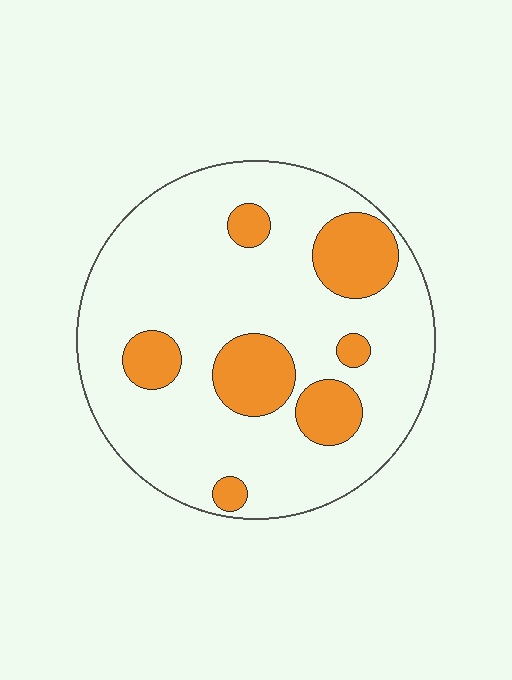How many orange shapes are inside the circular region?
7.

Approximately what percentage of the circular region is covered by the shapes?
Approximately 20%.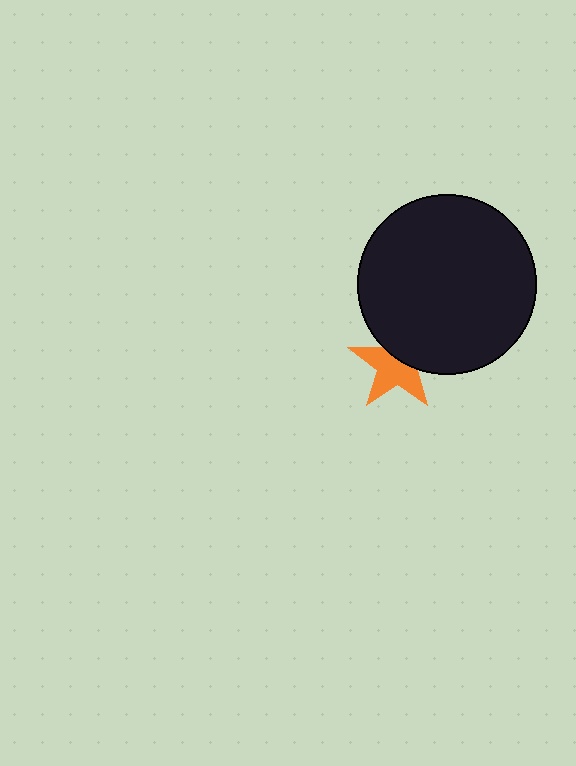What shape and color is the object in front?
The object in front is a black circle.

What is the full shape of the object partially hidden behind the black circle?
The partially hidden object is an orange star.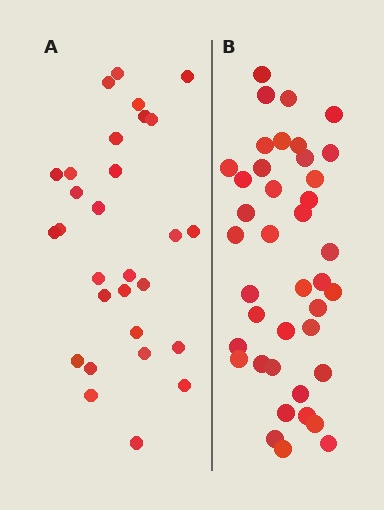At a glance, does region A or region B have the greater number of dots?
Region B (the right region) has more dots.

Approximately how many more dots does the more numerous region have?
Region B has roughly 12 or so more dots than region A.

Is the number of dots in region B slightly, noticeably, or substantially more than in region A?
Region B has noticeably more, but not dramatically so. The ratio is roughly 1.4 to 1.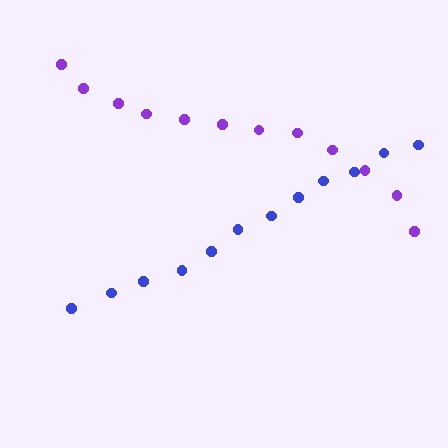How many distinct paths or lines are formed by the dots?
There are 2 distinct paths.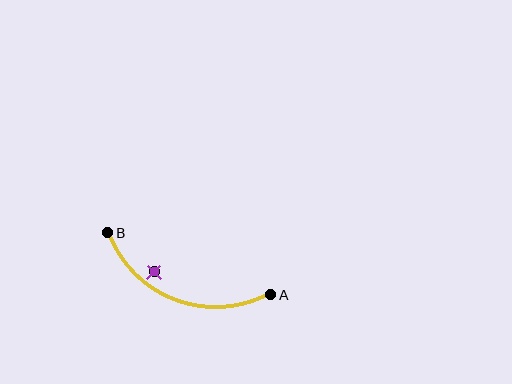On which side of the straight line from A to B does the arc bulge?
The arc bulges below the straight line connecting A and B.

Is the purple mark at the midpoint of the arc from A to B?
No — the purple mark does not lie on the arc at all. It sits slightly inside the curve.